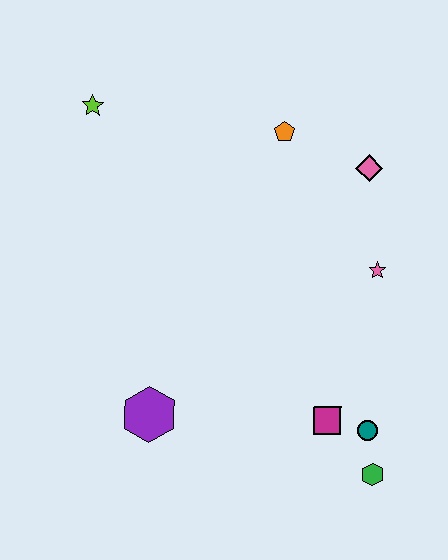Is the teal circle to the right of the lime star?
Yes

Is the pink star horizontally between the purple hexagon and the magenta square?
No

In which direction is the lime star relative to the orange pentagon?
The lime star is to the left of the orange pentagon.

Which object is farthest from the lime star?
The green hexagon is farthest from the lime star.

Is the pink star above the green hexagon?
Yes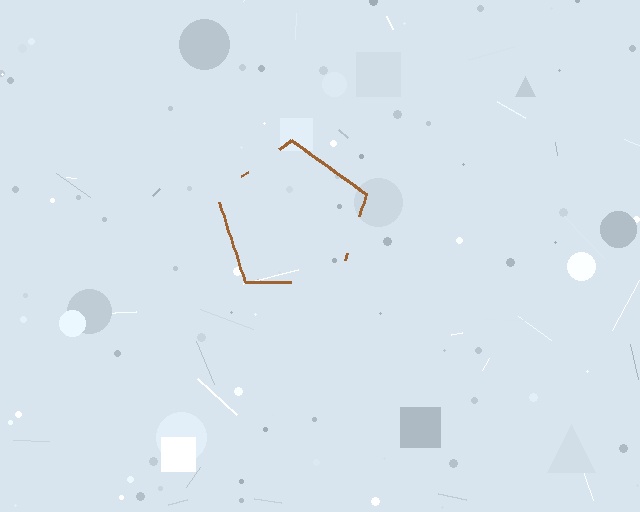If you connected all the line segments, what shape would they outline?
They would outline a pentagon.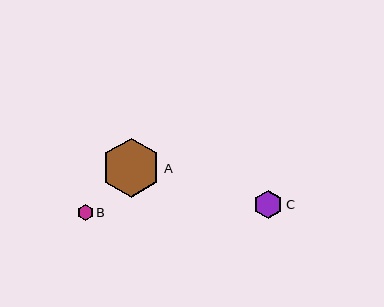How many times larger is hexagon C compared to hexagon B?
Hexagon C is approximately 1.8 times the size of hexagon B.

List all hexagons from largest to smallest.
From largest to smallest: A, C, B.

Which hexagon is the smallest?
Hexagon B is the smallest with a size of approximately 16 pixels.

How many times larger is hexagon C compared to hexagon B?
Hexagon C is approximately 1.8 times the size of hexagon B.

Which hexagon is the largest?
Hexagon A is the largest with a size of approximately 59 pixels.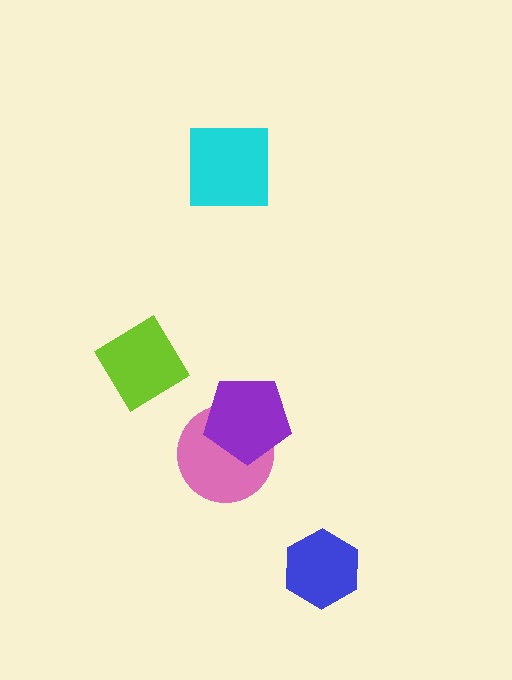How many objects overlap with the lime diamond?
0 objects overlap with the lime diamond.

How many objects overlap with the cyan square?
0 objects overlap with the cyan square.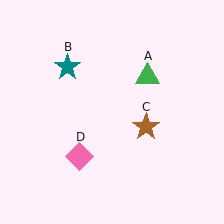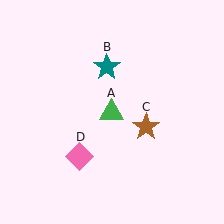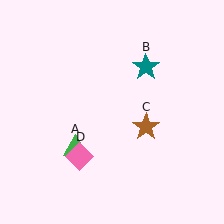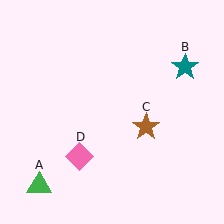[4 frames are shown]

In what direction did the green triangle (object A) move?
The green triangle (object A) moved down and to the left.